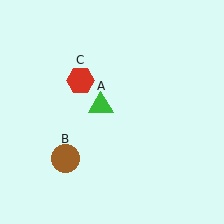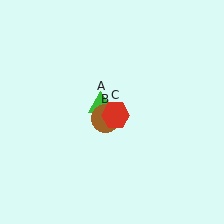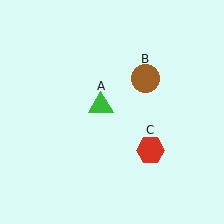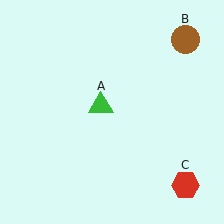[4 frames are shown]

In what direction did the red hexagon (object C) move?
The red hexagon (object C) moved down and to the right.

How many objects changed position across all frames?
2 objects changed position: brown circle (object B), red hexagon (object C).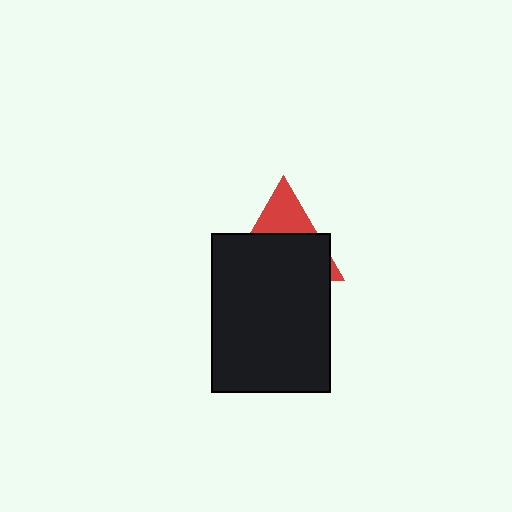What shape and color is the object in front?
The object in front is a black rectangle.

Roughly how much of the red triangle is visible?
A small part of it is visible (roughly 33%).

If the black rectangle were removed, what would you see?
You would see the complete red triangle.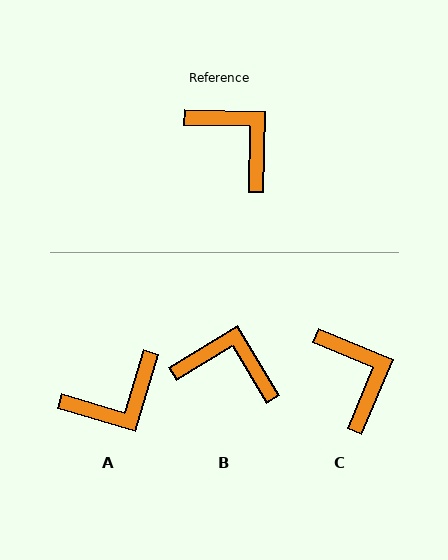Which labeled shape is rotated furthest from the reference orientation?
A, about 106 degrees away.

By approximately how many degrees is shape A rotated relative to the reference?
Approximately 106 degrees clockwise.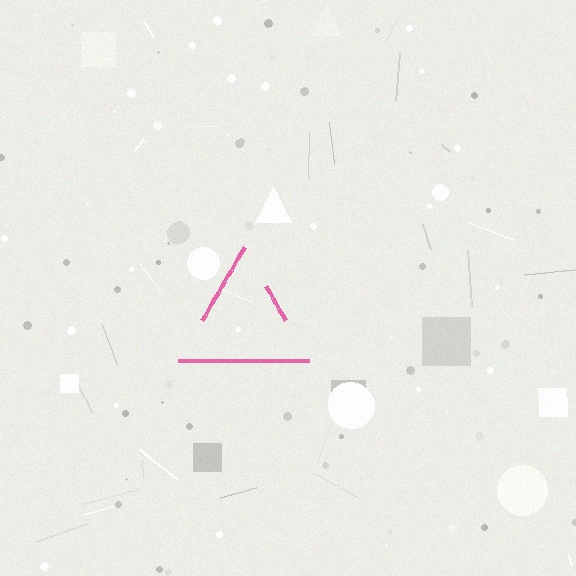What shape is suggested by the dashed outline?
The dashed outline suggests a triangle.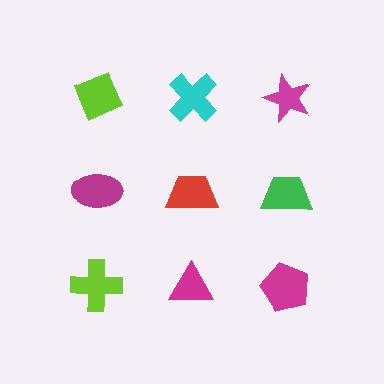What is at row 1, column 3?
A magenta star.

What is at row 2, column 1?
A magenta ellipse.